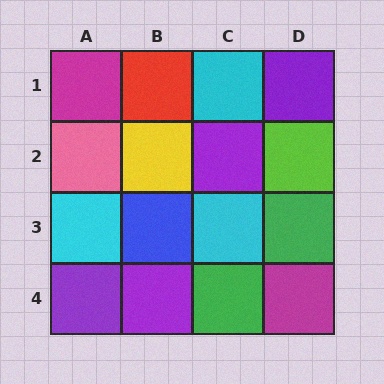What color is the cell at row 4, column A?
Purple.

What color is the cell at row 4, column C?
Green.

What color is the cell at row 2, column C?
Purple.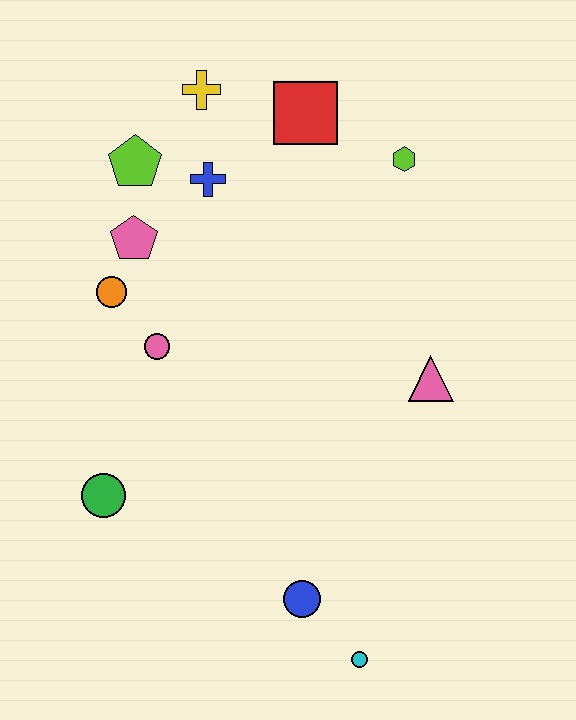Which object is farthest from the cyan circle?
The yellow cross is farthest from the cyan circle.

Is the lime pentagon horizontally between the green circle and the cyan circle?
Yes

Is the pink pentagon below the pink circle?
No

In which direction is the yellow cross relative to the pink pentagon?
The yellow cross is above the pink pentagon.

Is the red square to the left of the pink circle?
No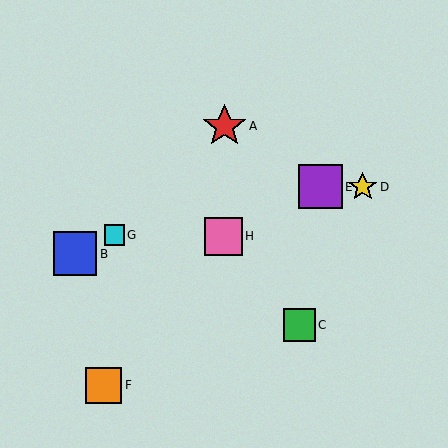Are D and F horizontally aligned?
No, D is at y≈187 and F is at y≈386.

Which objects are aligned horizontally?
Objects D, E are aligned horizontally.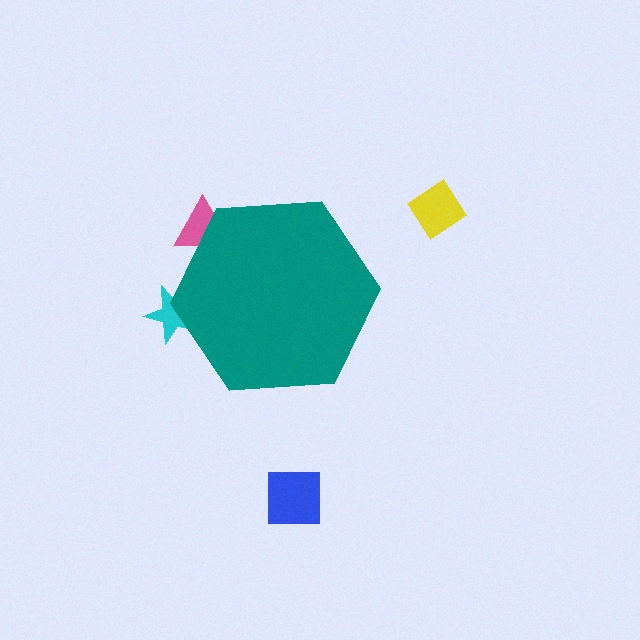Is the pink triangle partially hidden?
Yes, the pink triangle is partially hidden behind the teal hexagon.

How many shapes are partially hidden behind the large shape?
2 shapes are partially hidden.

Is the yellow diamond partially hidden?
No, the yellow diamond is fully visible.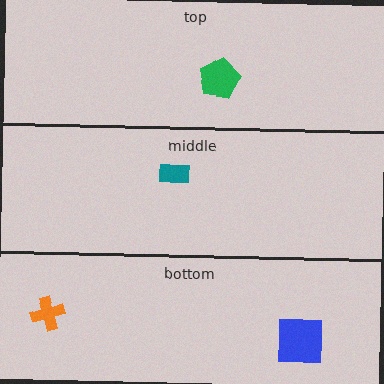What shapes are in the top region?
The green pentagon.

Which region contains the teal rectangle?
The middle region.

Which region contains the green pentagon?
The top region.